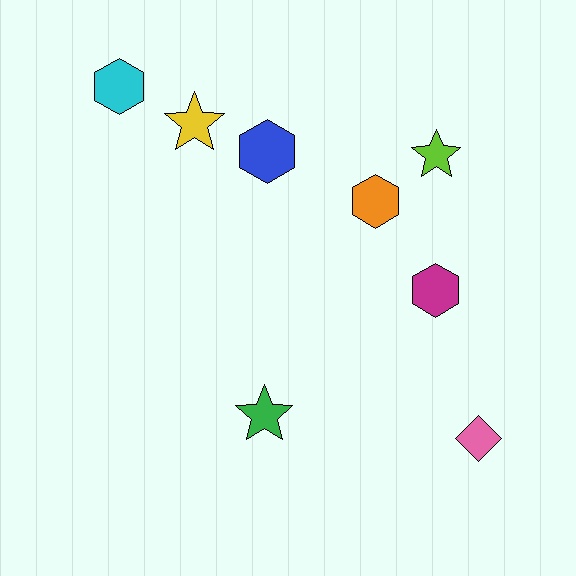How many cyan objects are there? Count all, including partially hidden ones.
There is 1 cyan object.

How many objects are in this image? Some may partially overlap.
There are 8 objects.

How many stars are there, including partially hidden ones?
There are 3 stars.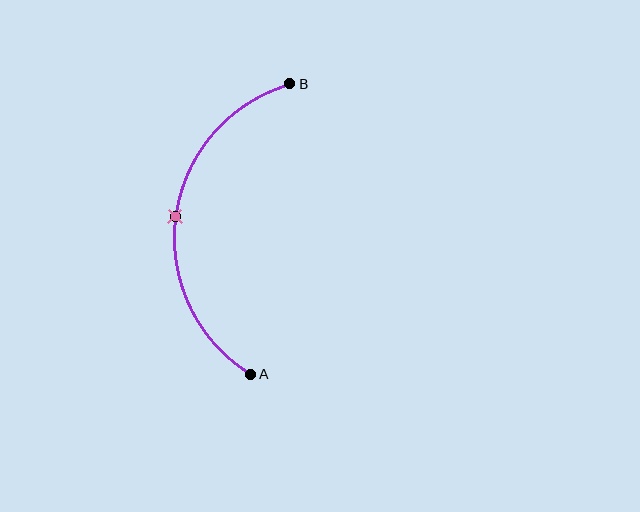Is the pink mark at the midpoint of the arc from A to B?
Yes. The pink mark lies on the arc at equal arc-length from both A and B — it is the arc midpoint.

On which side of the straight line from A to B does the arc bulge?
The arc bulges to the left of the straight line connecting A and B.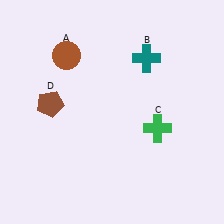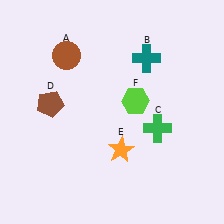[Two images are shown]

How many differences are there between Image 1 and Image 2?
There are 2 differences between the two images.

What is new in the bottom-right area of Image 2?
An orange star (E) was added in the bottom-right area of Image 2.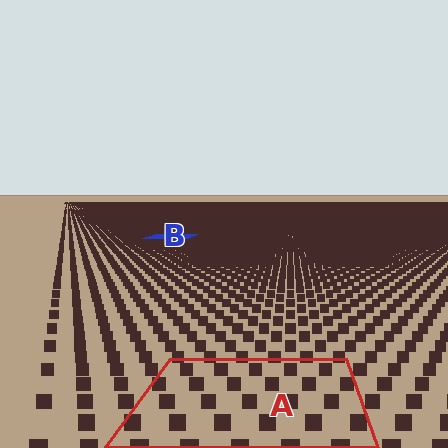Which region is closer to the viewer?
Region A is closer. The texture elements there are larger and more spread out.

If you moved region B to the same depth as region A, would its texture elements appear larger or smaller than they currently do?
They would appear larger. At a closer depth, the same texture elements are projected at a bigger on-screen size.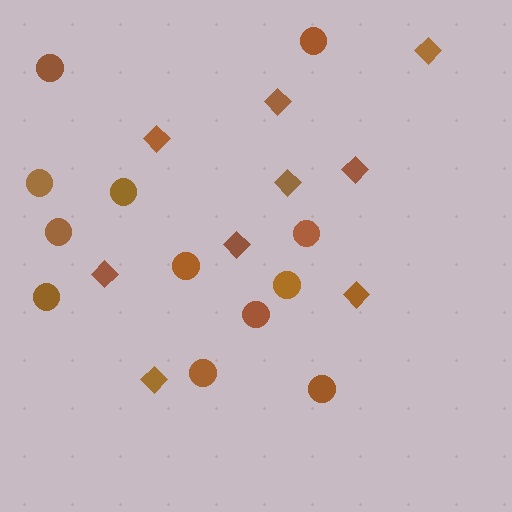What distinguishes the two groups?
There are 2 groups: one group of diamonds (9) and one group of circles (12).